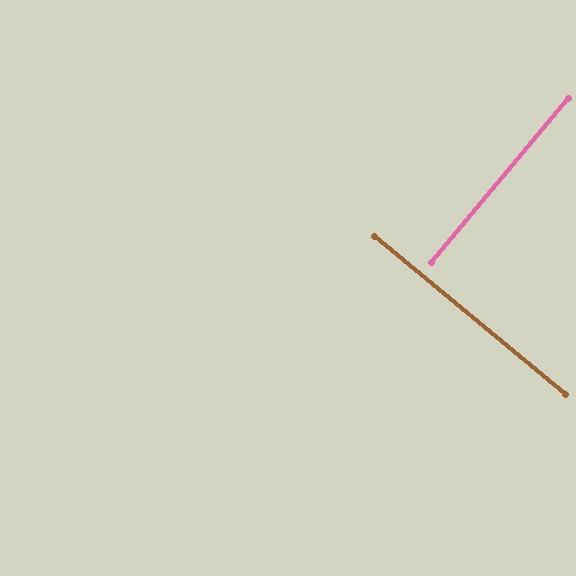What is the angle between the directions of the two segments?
Approximately 90 degrees.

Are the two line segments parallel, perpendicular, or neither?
Perpendicular — they meet at approximately 90°.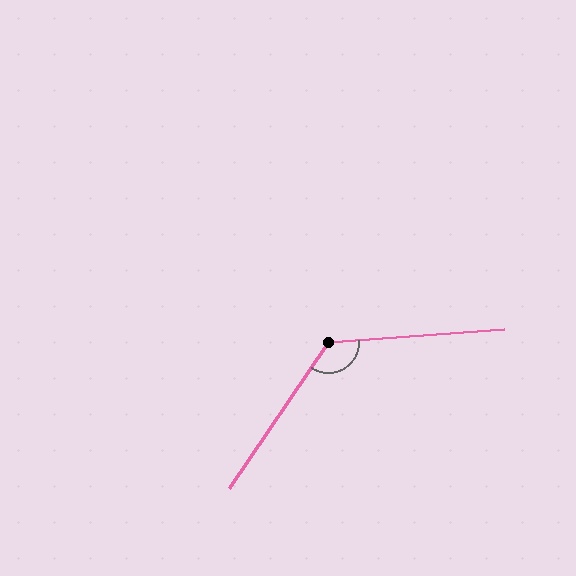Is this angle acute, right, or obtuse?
It is obtuse.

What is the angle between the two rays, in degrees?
Approximately 128 degrees.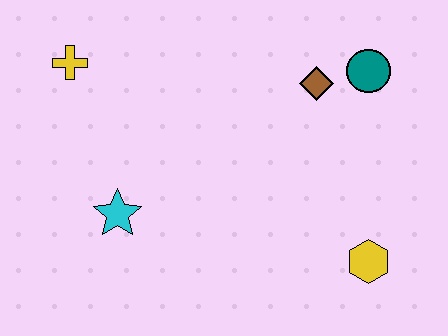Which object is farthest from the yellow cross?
The yellow hexagon is farthest from the yellow cross.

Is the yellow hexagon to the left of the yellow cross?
No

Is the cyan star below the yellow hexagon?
No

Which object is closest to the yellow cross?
The cyan star is closest to the yellow cross.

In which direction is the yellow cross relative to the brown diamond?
The yellow cross is to the left of the brown diamond.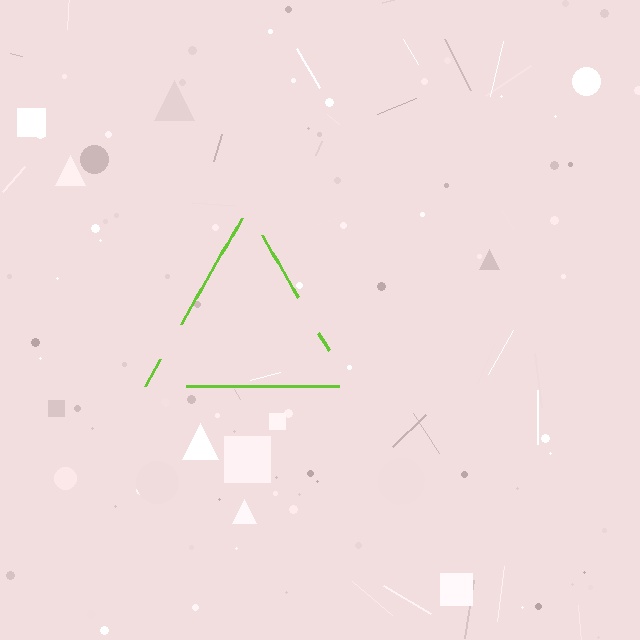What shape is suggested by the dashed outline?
The dashed outline suggests a triangle.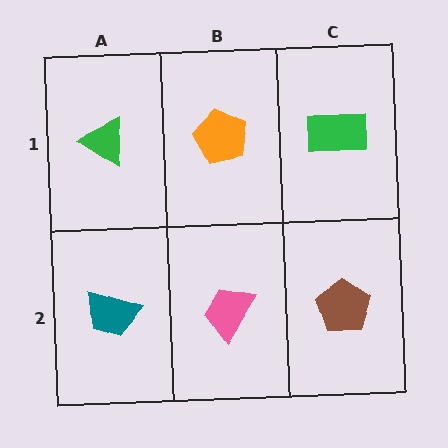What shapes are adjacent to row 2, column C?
A green rectangle (row 1, column C), a pink trapezoid (row 2, column B).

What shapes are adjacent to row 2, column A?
A green triangle (row 1, column A), a pink trapezoid (row 2, column B).